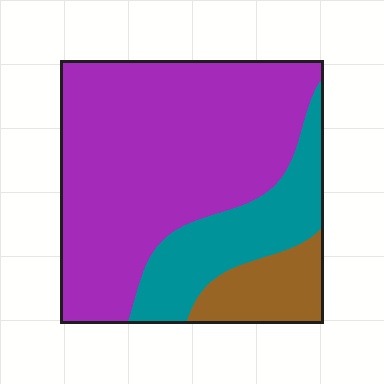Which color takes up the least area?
Brown, at roughly 10%.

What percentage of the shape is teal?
Teal covers 22% of the shape.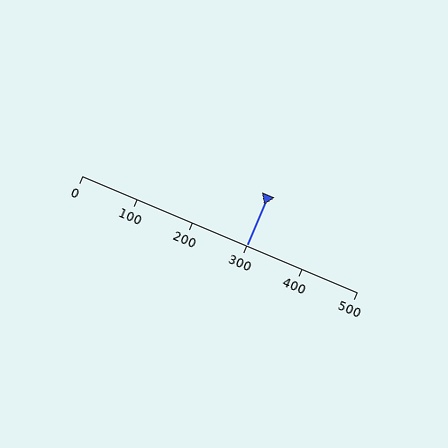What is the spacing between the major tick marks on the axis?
The major ticks are spaced 100 apart.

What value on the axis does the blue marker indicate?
The marker indicates approximately 300.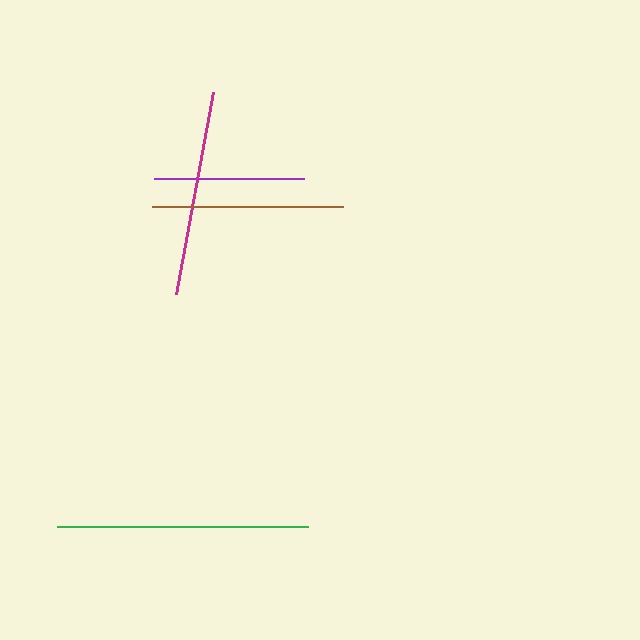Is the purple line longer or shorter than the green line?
The green line is longer than the purple line.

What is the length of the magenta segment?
The magenta segment is approximately 206 pixels long.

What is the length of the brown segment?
The brown segment is approximately 191 pixels long.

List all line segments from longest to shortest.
From longest to shortest: green, magenta, brown, purple.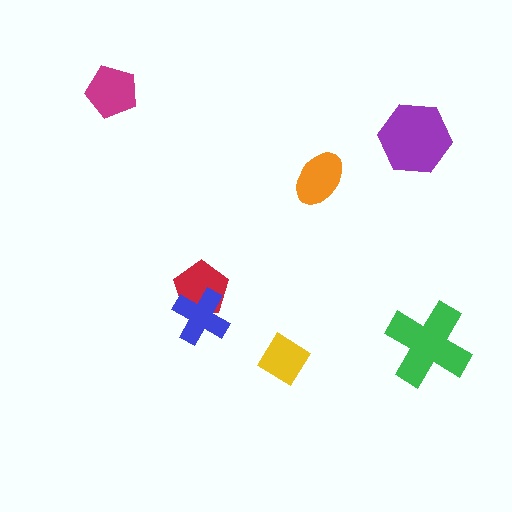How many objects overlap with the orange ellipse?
0 objects overlap with the orange ellipse.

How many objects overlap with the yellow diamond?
0 objects overlap with the yellow diamond.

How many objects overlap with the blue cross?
1 object overlaps with the blue cross.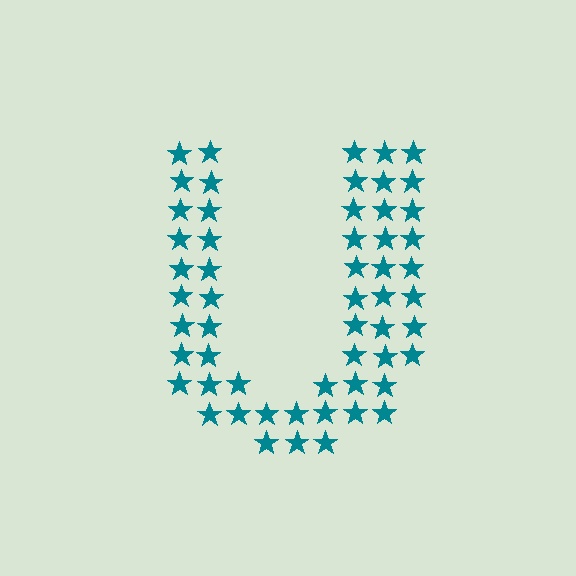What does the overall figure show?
The overall figure shows the letter U.